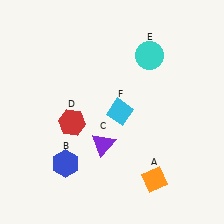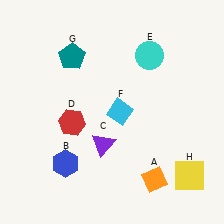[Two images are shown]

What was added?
A teal pentagon (G), a yellow square (H) were added in Image 2.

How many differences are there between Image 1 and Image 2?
There are 2 differences between the two images.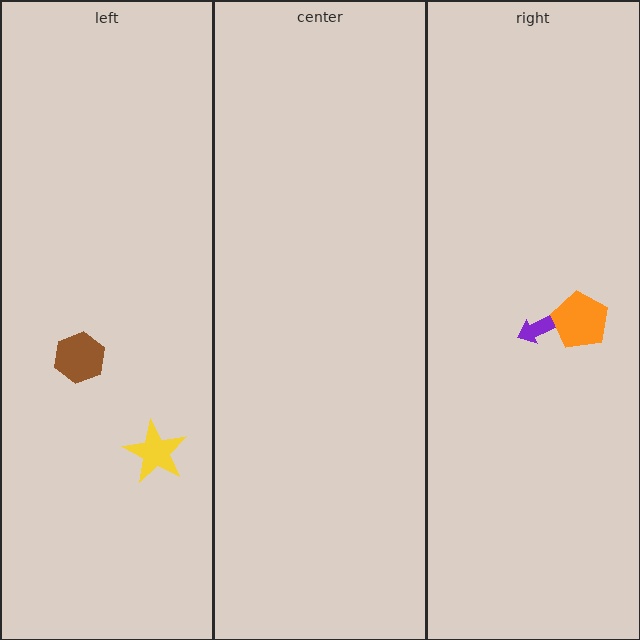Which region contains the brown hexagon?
The left region.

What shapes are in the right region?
The purple arrow, the orange pentagon.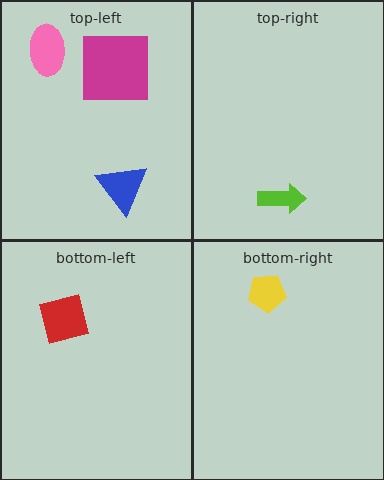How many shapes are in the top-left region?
3.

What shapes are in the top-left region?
The blue triangle, the magenta square, the pink ellipse.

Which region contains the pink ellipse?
The top-left region.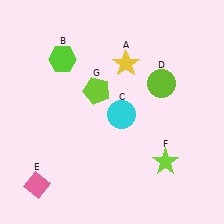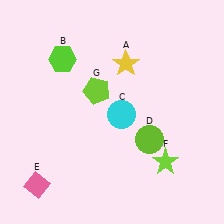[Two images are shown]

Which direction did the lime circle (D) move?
The lime circle (D) moved down.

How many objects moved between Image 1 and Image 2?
1 object moved between the two images.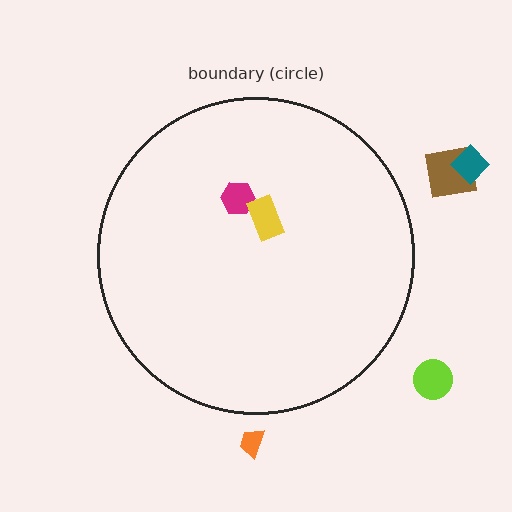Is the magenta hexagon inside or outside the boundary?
Inside.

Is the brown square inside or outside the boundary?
Outside.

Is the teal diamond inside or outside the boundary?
Outside.